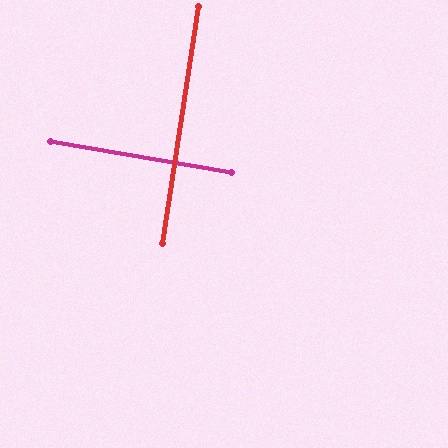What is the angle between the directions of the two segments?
Approximately 89 degrees.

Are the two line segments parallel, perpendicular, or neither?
Perpendicular — they meet at approximately 89°.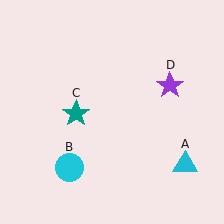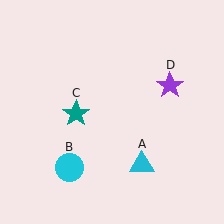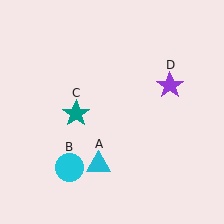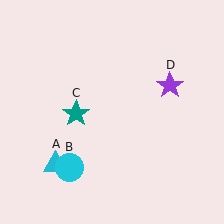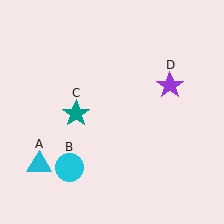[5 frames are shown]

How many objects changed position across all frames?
1 object changed position: cyan triangle (object A).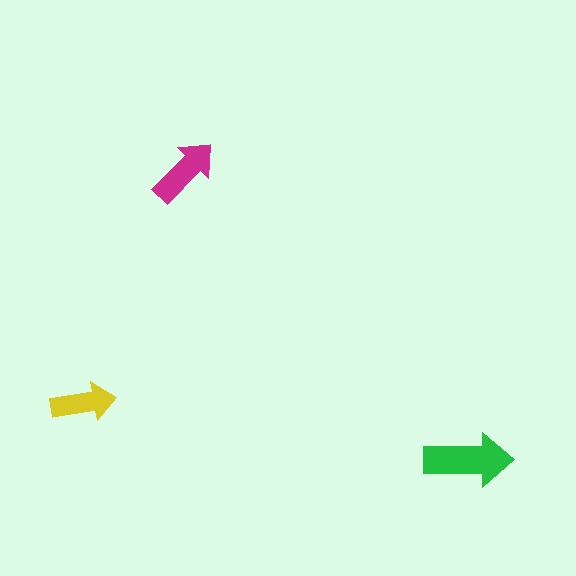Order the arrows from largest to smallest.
the green one, the magenta one, the yellow one.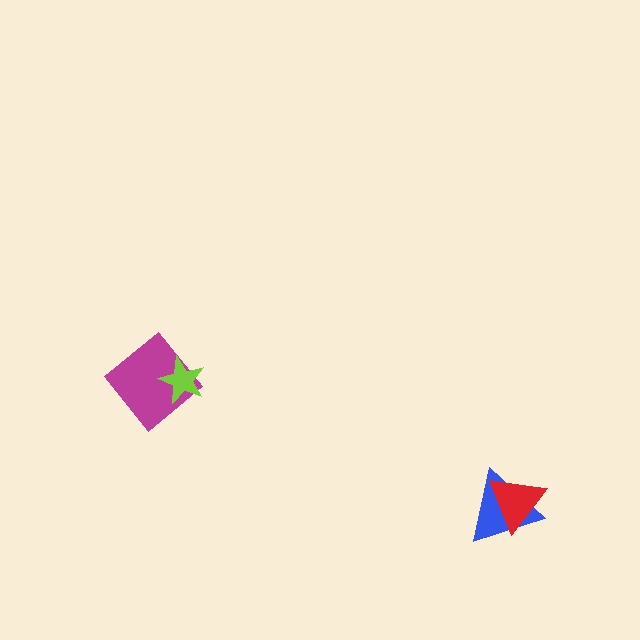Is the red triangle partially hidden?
No, no other shape covers it.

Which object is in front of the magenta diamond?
The lime star is in front of the magenta diamond.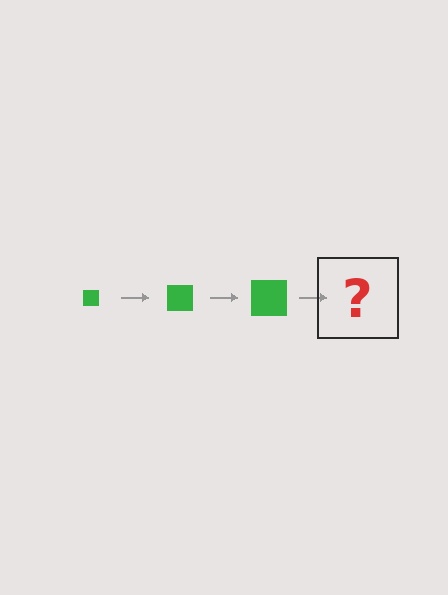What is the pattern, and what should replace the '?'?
The pattern is that the square gets progressively larger each step. The '?' should be a green square, larger than the previous one.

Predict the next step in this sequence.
The next step is a green square, larger than the previous one.